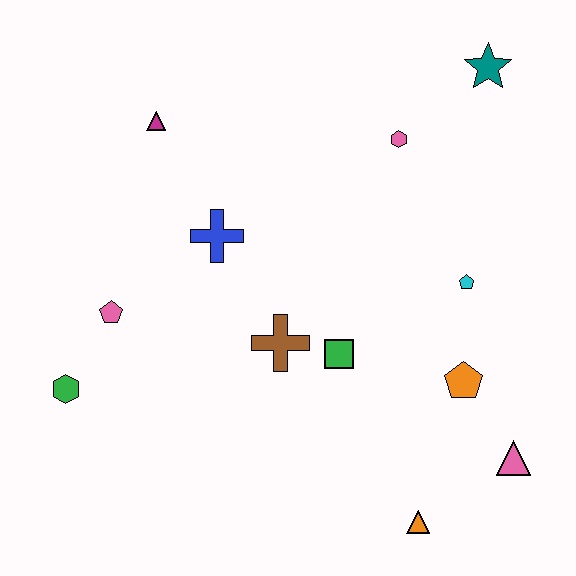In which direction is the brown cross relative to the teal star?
The brown cross is below the teal star.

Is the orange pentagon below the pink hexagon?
Yes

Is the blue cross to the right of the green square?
No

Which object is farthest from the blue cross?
The pink triangle is farthest from the blue cross.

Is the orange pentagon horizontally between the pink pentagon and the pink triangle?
Yes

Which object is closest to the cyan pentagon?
The orange pentagon is closest to the cyan pentagon.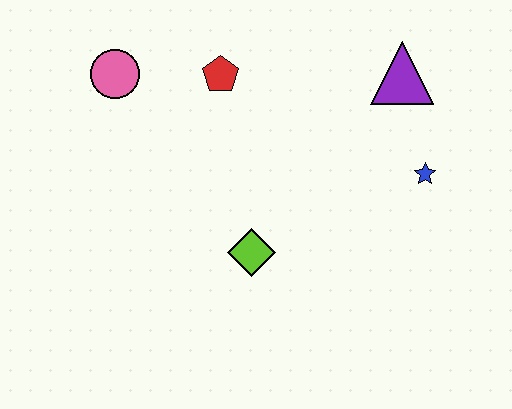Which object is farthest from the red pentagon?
The blue star is farthest from the red pentagon.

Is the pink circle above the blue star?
Yes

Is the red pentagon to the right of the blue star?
No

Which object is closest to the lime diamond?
The red pentagon is closest to the lime diamond.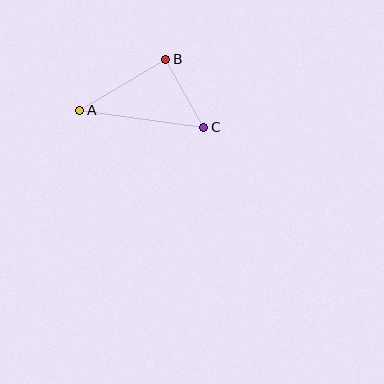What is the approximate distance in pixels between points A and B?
The distance between A and B is approximately 100 pixels.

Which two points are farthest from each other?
Points A and C are farthest from each other.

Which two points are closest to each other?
Points B and C are closest to each other.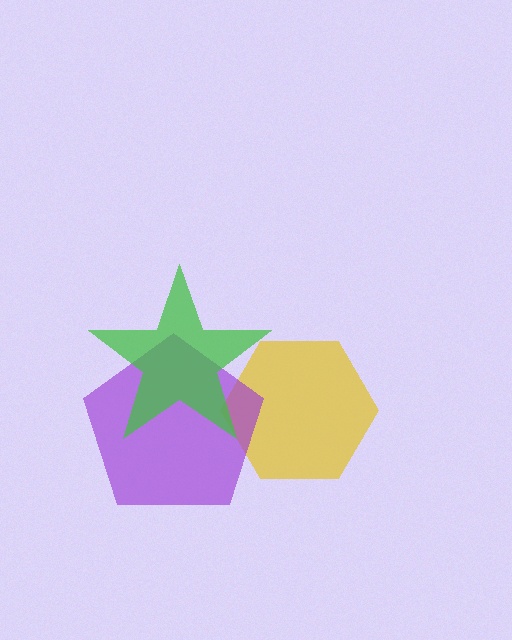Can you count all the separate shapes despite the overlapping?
Yes, there are 3 separate shapes.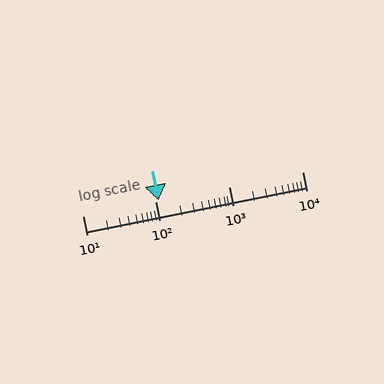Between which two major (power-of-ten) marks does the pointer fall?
The pointer is between 100 and 1000.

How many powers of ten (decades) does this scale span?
The scale spans 3 decades, from 10 to 10000.